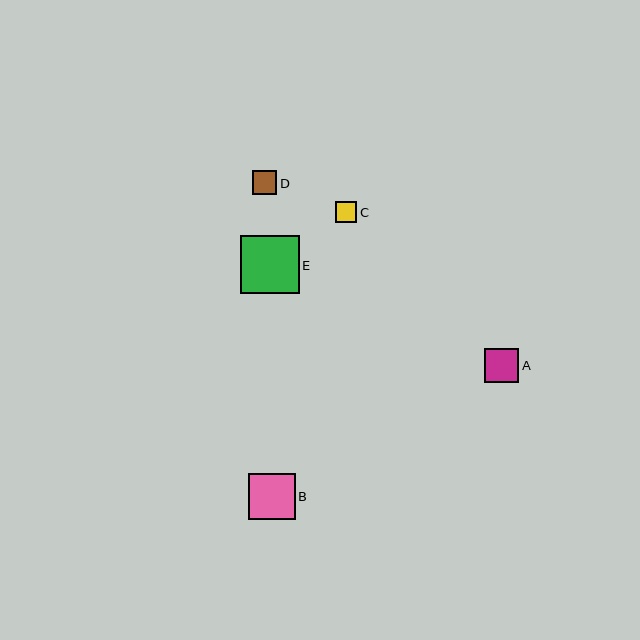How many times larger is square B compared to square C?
Square B is approximately 2.2 times the size of square C.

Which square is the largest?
Square E is the largest with a size of approximately 58 pixels.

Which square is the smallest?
Square C is the smallest with a size of approximately 21 pixels.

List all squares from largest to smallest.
From largest to smallest: E, B, A, D, C.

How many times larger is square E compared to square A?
Square E is approximately 1.7 times the size of square A.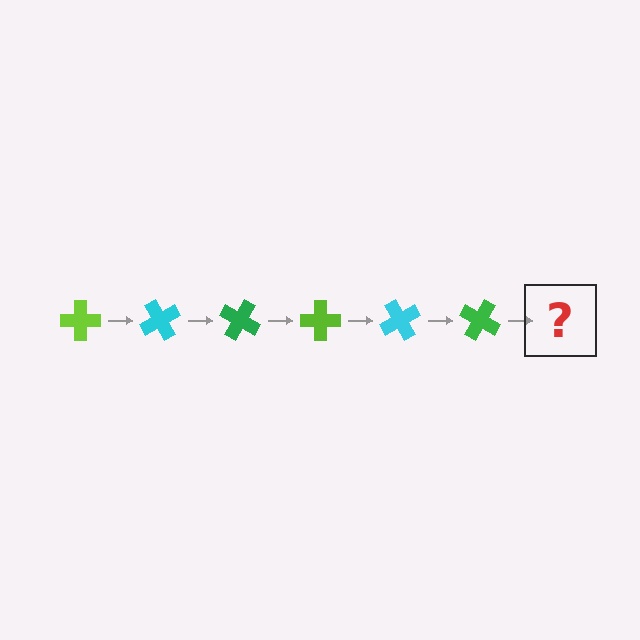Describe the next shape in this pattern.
It should be a lime cross, rotated 360 degrees from the start.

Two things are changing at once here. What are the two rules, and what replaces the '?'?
The two rules are that it rotates 60 degrees each step and the color cycles through lime, cyan, and green. The '?' should be a lime cross, rotated 360 degrees from the start.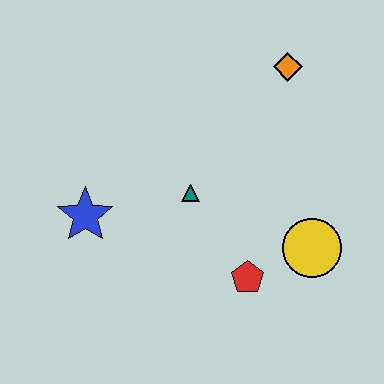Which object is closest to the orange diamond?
The teal triangle is closest to the orange diamond.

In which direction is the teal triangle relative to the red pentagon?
The teal triangle is above the red pentagon.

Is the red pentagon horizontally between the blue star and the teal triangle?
No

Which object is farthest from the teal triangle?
The orange diamond is farthest from the teal triangle.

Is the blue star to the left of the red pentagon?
Yes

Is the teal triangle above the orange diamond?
No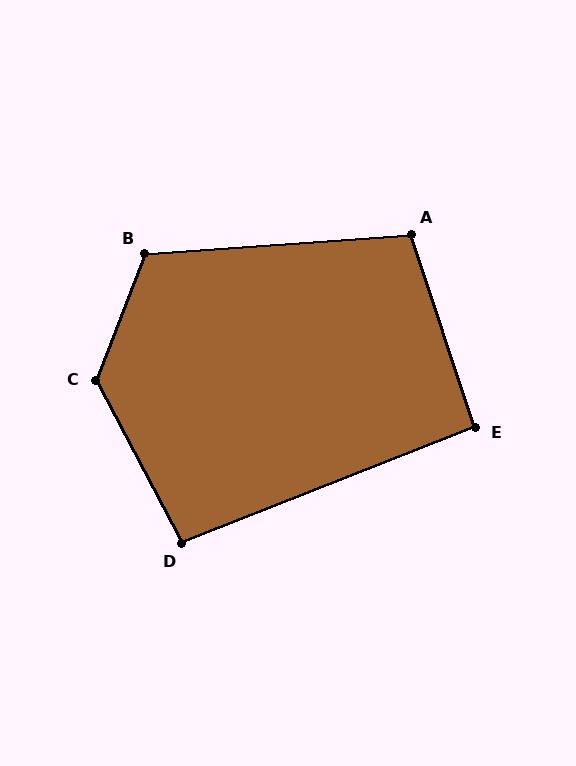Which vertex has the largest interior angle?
C, at approximately 131 degrees.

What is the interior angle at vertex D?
Approximately 96 degrees (obtuse).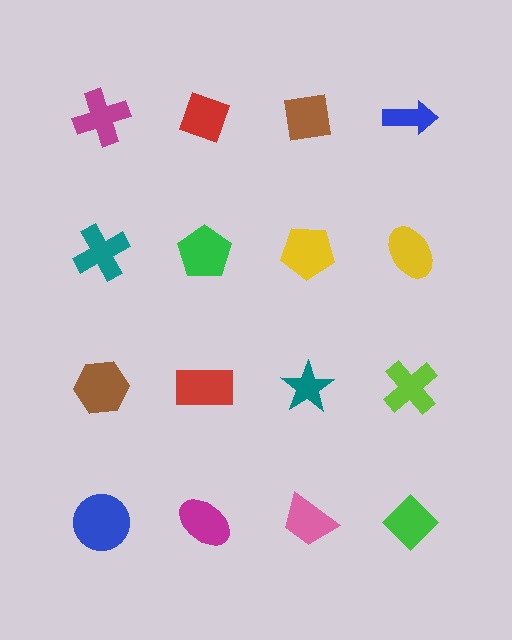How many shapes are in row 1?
4 shapes.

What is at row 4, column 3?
A pink trapezoid.